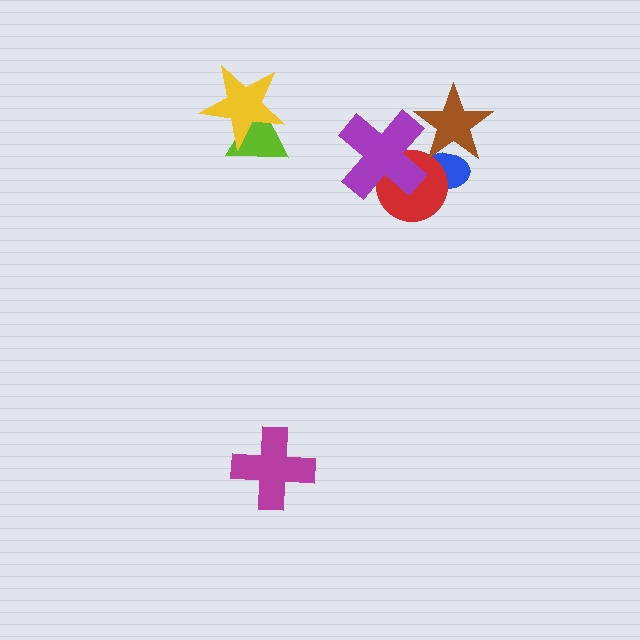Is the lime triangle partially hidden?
Yes, it is partially covered by another shape.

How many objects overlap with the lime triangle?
1 object overlaps with the lime triangle.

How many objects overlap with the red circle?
2 objects overlap with the red circle.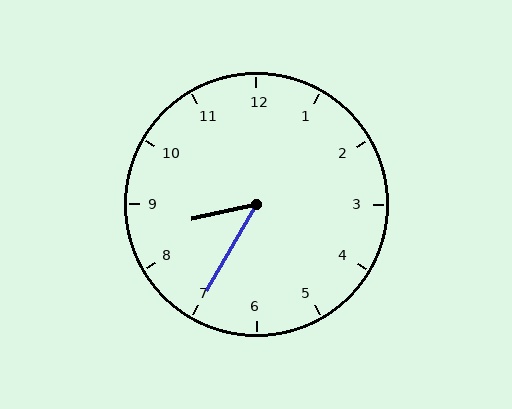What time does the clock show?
8:35.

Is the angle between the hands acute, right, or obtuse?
It is acute.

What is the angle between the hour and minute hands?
Approximately 48 degrees.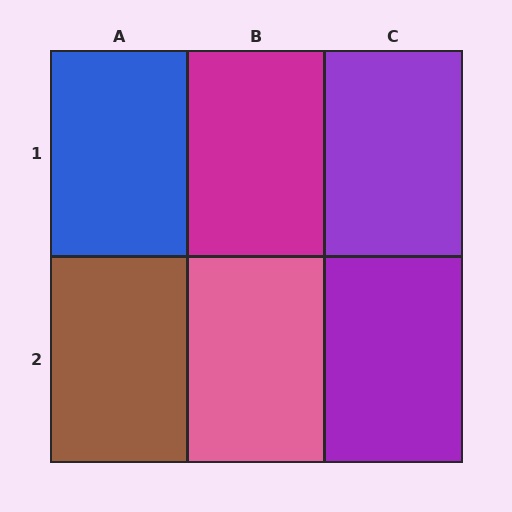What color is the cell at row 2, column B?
Pink.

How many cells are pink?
1 cell is pink.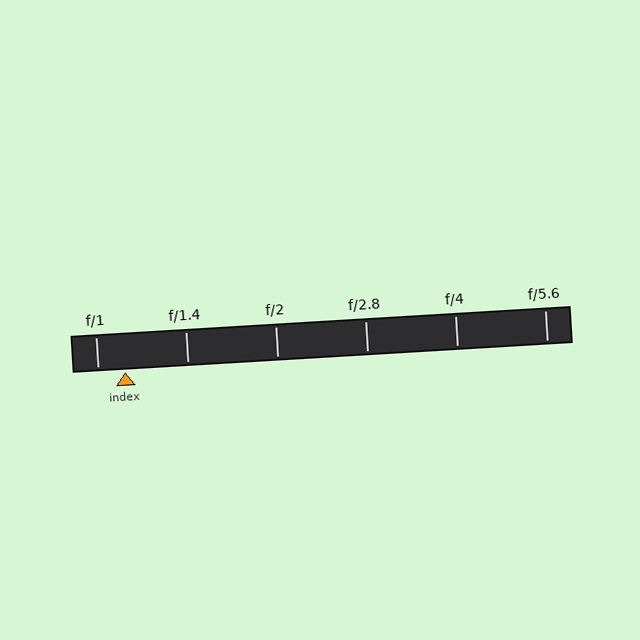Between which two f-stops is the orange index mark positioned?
The index mark is between f/1 and f/1.4.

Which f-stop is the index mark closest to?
The index mark is closest to f/1.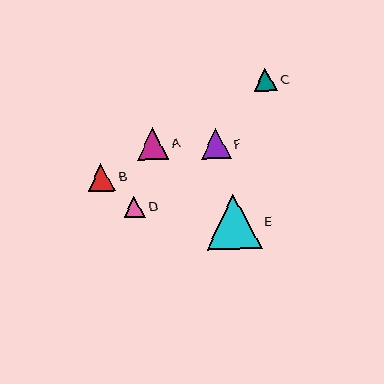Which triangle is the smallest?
Triangle D is the smallest with a size of approximately 21 pixels.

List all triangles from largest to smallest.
From largest to smallest: E, A, F, B, C, D.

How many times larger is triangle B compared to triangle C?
Triangle B is approximately 1.2 times the size of triangle C.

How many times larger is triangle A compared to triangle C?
Triangle A is approximately 1.3 times the size of triangle C.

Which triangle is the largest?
Triangle E is the largest with a size of approximately 55 pixels.